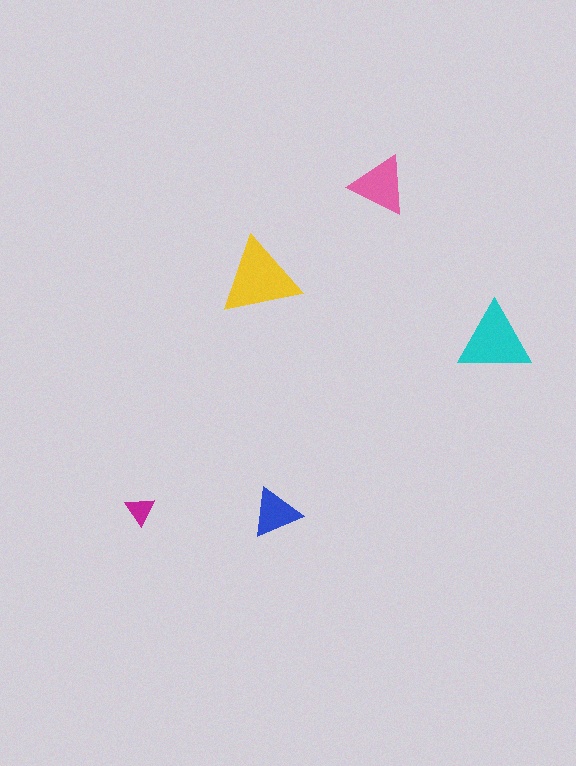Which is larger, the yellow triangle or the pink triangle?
The yellow one.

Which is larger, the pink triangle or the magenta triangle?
The pink one.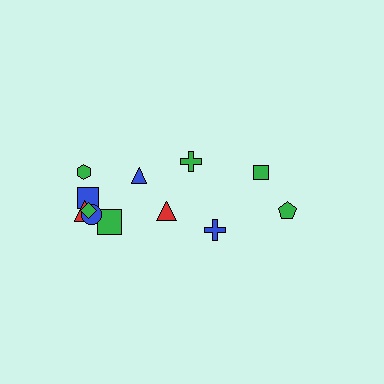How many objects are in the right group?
There are 4 objects.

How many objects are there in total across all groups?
There are 12 objects.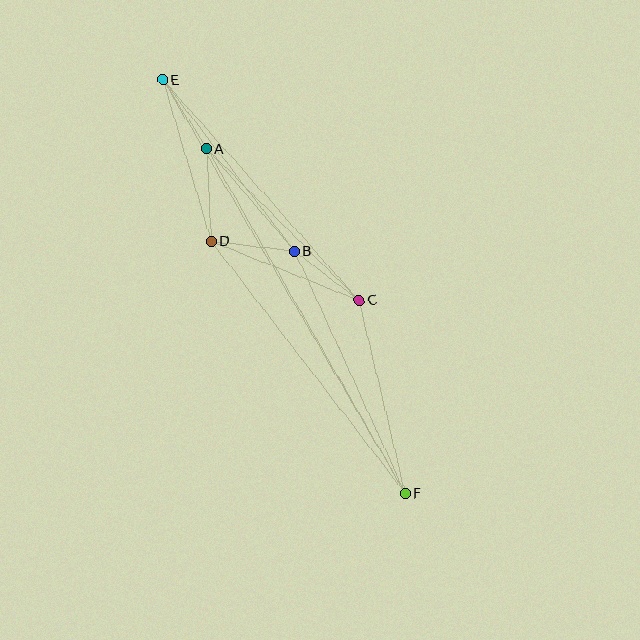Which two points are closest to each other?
Points B and C are closest to each other.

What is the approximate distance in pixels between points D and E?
The distance between D and E is approximately 168 pixels.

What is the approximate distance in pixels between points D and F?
The distance between D and F is approximately 318 pixels.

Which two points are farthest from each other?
Points E and F are farthest from each other.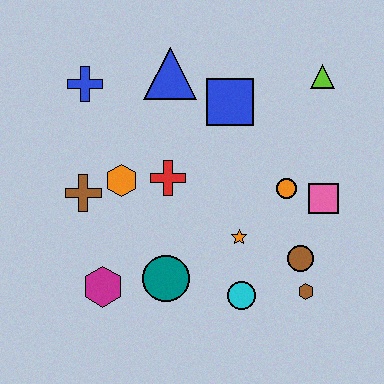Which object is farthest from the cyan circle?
The blue cross is farthest from the cyan circle.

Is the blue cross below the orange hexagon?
No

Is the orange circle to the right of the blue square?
Yes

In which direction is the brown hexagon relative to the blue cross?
The brown hexagon is to the right of the blue cross.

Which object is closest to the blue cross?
The blue triangle is closest to the blue cross.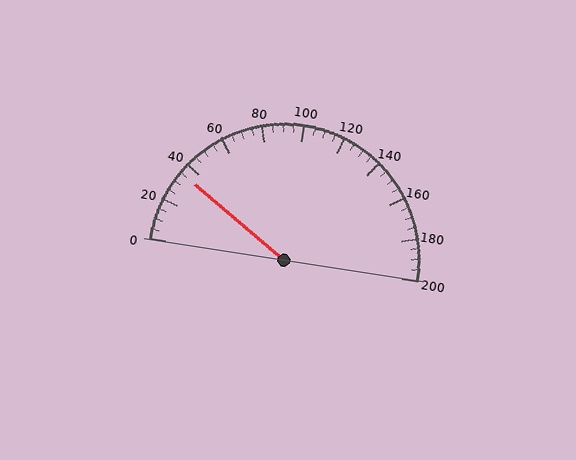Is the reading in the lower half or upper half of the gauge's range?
The reading is in the lower half of the range (0 to 200).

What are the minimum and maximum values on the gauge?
The gauge ranges from 0 to 200.